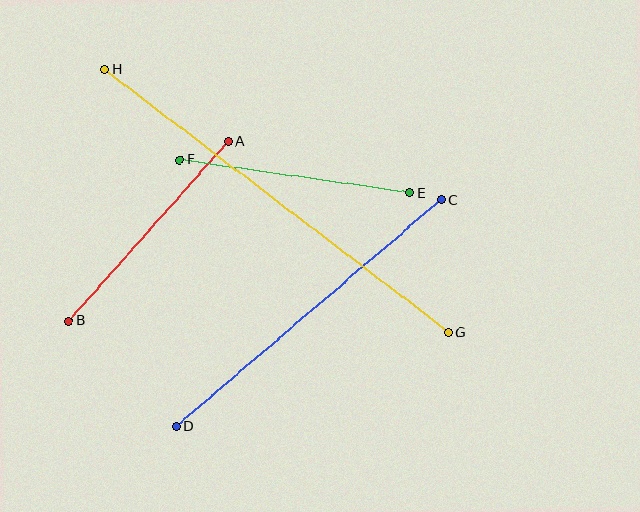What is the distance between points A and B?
The distance is approximately 240 pixels.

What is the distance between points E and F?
The distance is approximately 232 pixels.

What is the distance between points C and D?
The distance is approximately 349 pixels.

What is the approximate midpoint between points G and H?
The midpoint is at approximately (276, 201) pixels.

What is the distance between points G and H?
The distance is approximately 433 pixels.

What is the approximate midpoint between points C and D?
The midpoint is at approximately (309, 313) pixels.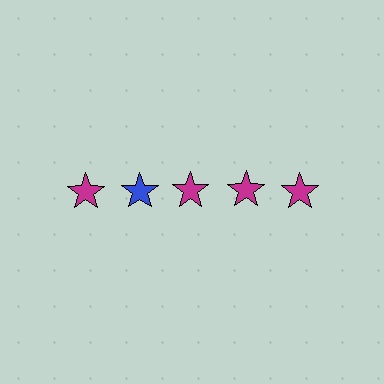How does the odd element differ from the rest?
It has a different color: blue instead of magenta.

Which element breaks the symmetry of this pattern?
The blue star in the top row, second from left column breaks the symmetry. All other shapes are magenta stars.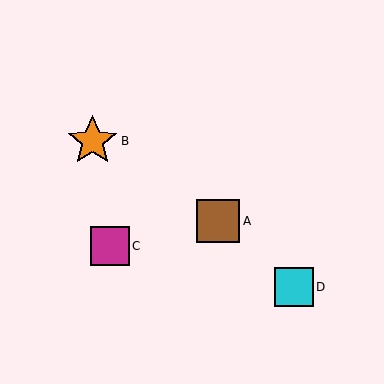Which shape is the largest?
The orange star (labeled B) is the largest.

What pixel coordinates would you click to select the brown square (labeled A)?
Click at (218, 221) to select the brown square A.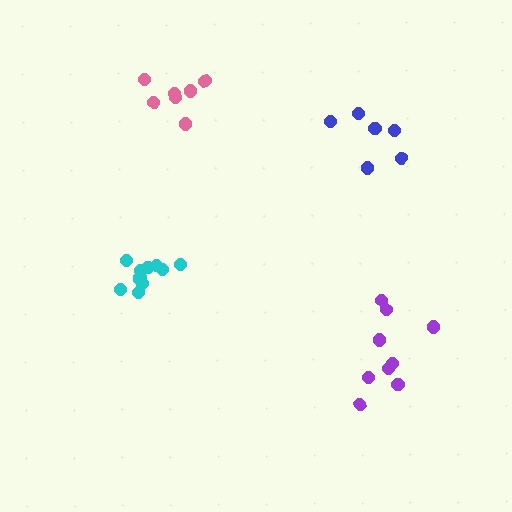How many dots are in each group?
Group 1: 9 dots, Group 2: 7 dots, Group 3: 6 dots, Group 4: 11 dots (33 total).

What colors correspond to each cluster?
The clusters are colored: purple, pink, blue, cyan.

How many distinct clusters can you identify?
There are 4 distinct clusters.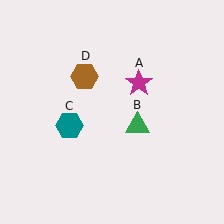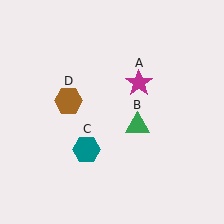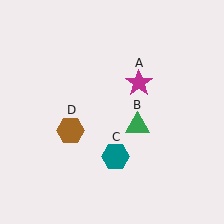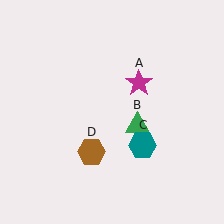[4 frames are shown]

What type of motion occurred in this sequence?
The teal hexagon (object C), brown hexagon (object D) rotated counterclockwise around the center of the scene.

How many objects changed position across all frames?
2 objects changed position: teal hexagon (object C), brown hexagon (object D).